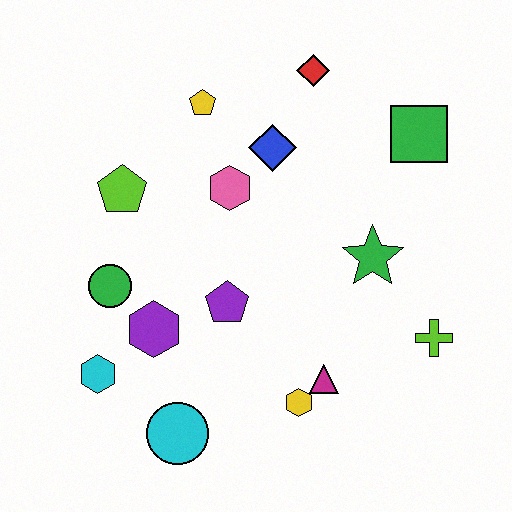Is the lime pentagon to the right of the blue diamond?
No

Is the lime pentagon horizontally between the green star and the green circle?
Yes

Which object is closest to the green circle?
The purple hexagon is closest to the green circle.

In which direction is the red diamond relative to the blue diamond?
The red diamond is above the blue diamond.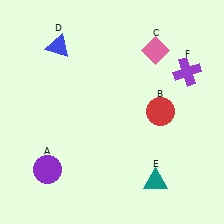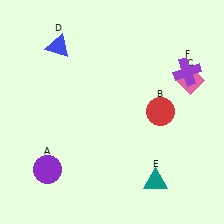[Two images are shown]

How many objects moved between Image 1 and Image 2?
1 object moved between the two images.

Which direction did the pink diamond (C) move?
The pink diamond (C) moved right.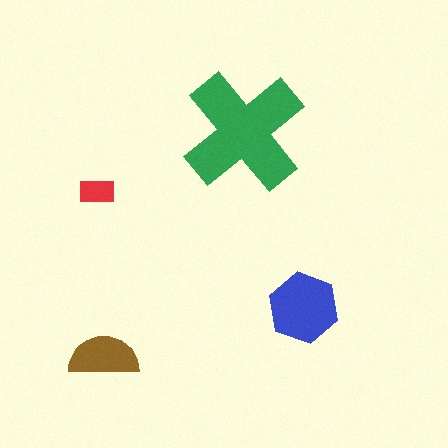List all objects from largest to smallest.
The green cross, the blue hexagon, the brown semicircle, the red rectangle.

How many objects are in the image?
There are 4 objects in the image.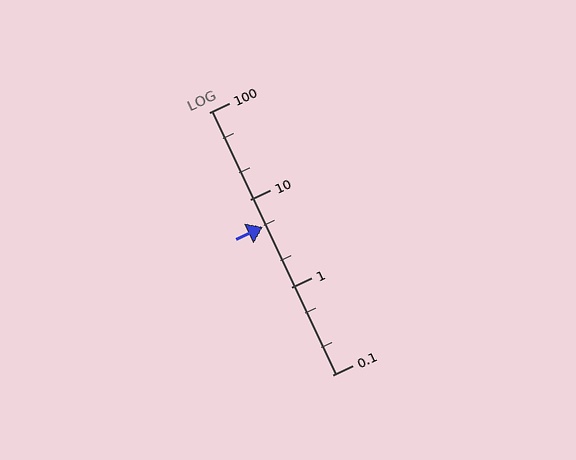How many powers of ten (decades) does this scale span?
The scale spans 3 decades, from 0.1 to 100.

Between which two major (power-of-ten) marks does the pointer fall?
The pointer is between 1 and 10.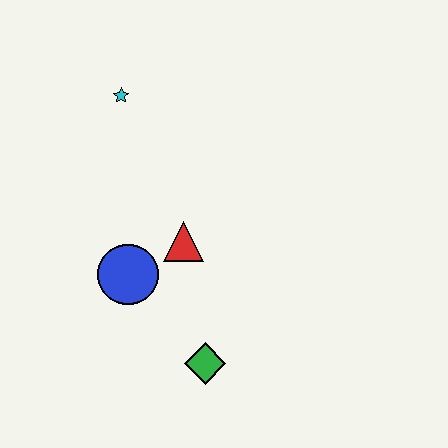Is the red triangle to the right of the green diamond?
No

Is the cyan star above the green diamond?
Yes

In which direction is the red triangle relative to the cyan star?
The red triangle is below the cyan star.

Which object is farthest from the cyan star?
The green diamond is farthest from the cyan star.